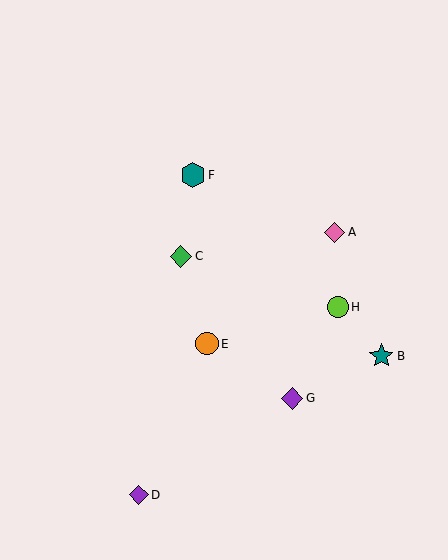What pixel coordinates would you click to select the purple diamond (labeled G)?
Click at (292, 398) to select the purple diamond G.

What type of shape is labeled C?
Shape C is a green diamond.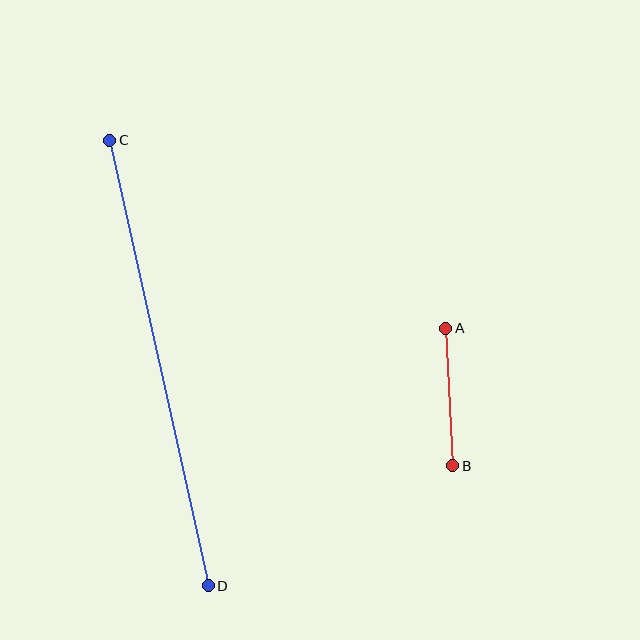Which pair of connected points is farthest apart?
Points C and D are farthest apart.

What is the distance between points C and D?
The distance is approximately 456 pixels.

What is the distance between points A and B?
The distance is approximately 138 pixels.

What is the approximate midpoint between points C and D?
The midpoint is at approximately (159, 363) pixels.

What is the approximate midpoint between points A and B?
The midpoint is at approximately (449, 397) pixels.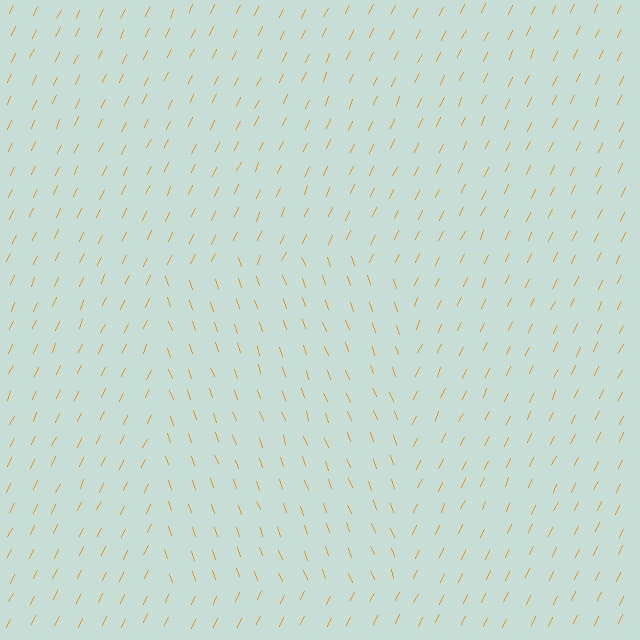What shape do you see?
I see a rectangle.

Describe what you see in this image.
The image is filled with small orange line segments. A rectangle region in the image has lines oriented differently from the surrounding lines, creating a visible texture boundary.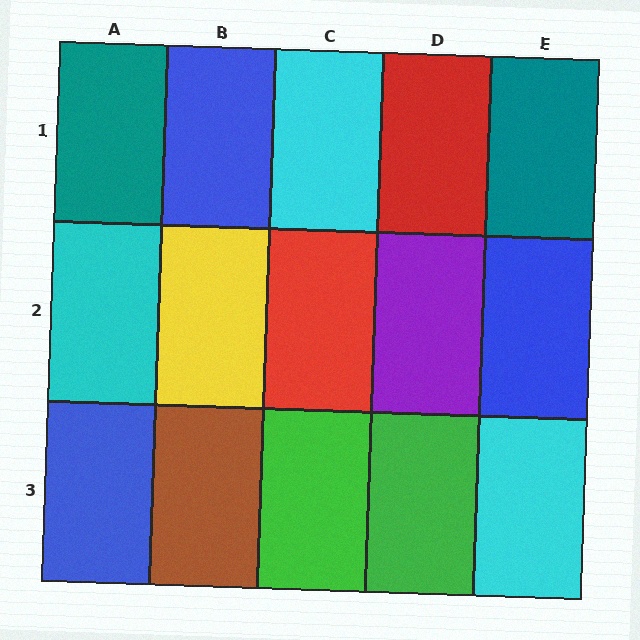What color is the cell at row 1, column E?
Teal.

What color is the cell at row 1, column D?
Red.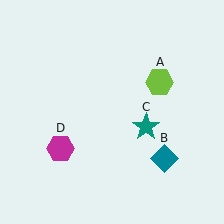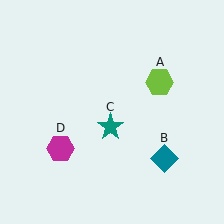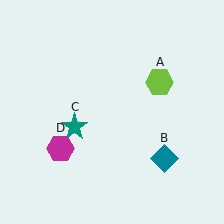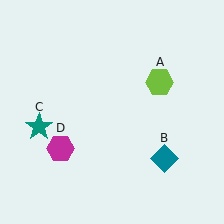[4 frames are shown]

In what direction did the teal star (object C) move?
The teal star (object C) moved left.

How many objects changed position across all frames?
1 object changed position: teal star (object C).